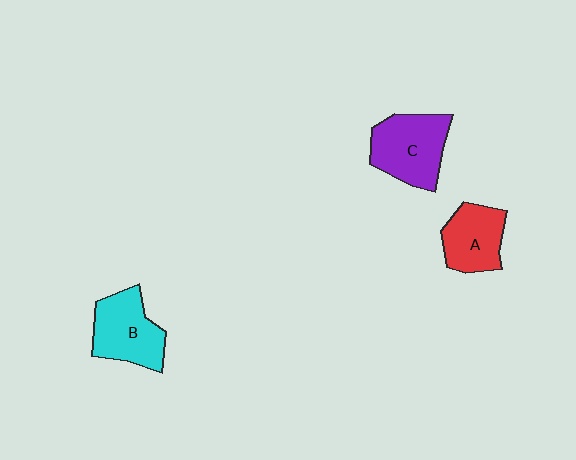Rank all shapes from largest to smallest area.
From largest to smallest: C (purple), B (cyan), A (red).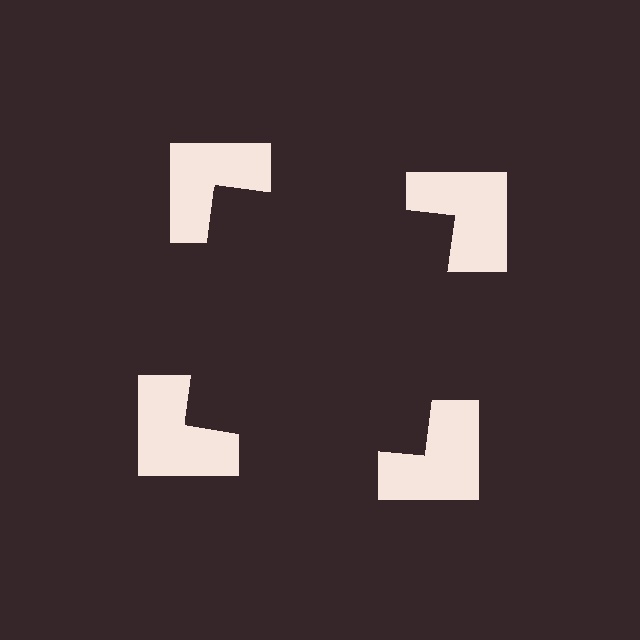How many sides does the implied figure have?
4 sides.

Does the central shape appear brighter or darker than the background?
It typically appears slightly darker than the background, even though no actual brightness change is drawn.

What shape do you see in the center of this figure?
An illusory square — its edges are inferred from the aligned wedge cuts in the notched squares, not physically drawn.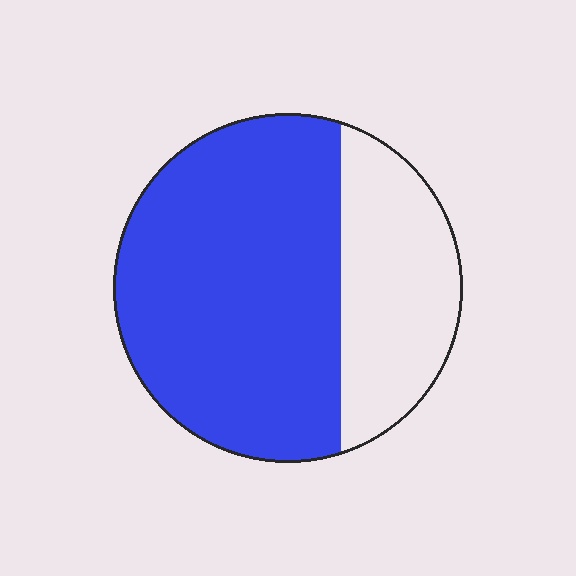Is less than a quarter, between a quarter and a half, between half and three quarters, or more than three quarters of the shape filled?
Between half and three quarters.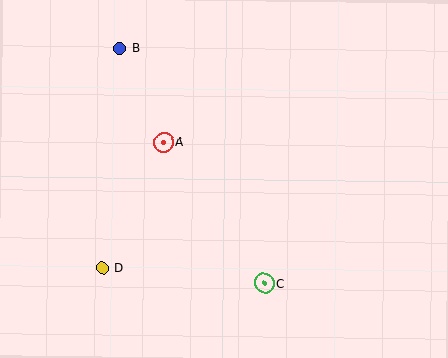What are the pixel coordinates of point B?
Point B is at (119, 48).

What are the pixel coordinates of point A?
Point A is at (163, 142).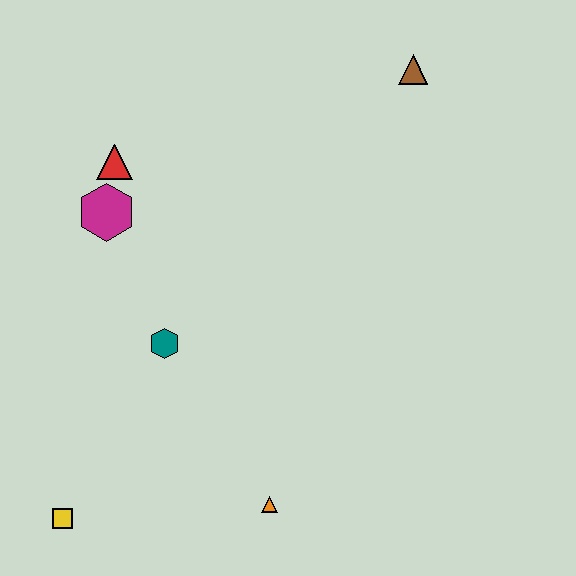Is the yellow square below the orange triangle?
Yes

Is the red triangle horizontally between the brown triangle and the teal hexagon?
No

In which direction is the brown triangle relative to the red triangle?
The brown triangle is to the right of the red triangle.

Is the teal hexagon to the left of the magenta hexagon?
No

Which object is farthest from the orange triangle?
The brown triangle is farthest from the orange triangle.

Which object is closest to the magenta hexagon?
The red triangle is closest to the magenta hexagon.